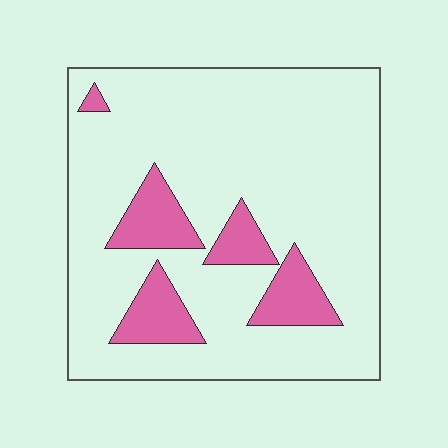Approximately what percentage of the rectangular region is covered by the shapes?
Approximately 15%.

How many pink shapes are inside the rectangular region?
5.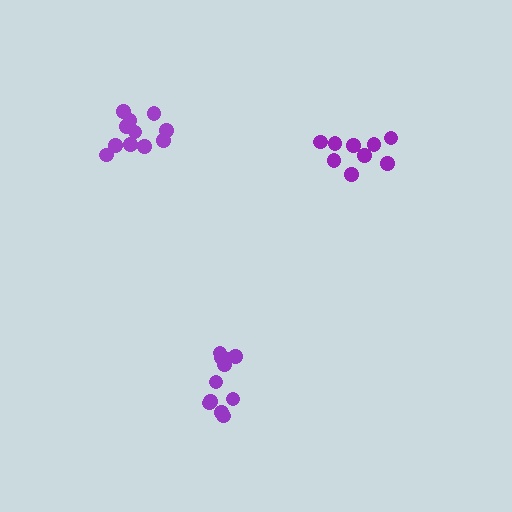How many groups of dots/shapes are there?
There are 3 groups.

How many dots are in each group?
Group 1: 11 dots, Group 2: 11 dots, Group 3: 9 dots (31 total).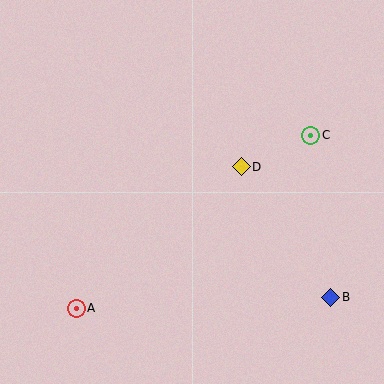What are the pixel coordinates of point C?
Point C is at (311, 135).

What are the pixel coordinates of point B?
Point B is at (331, 297).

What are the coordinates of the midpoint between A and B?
The midpoint between A and B is at (204, 303).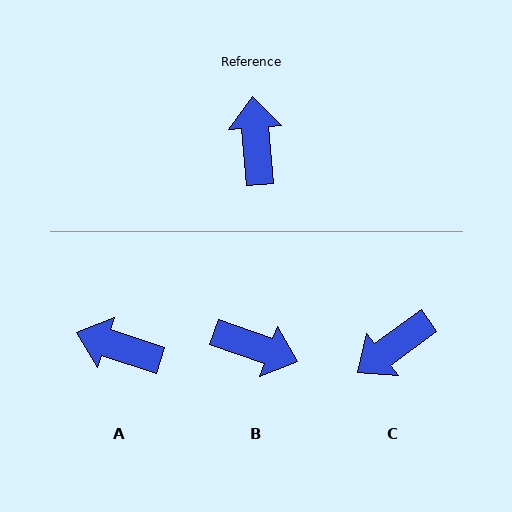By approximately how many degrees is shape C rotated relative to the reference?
Approximately 121 degrees counter-clockwise.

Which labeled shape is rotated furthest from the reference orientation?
C, about 121 degrees away.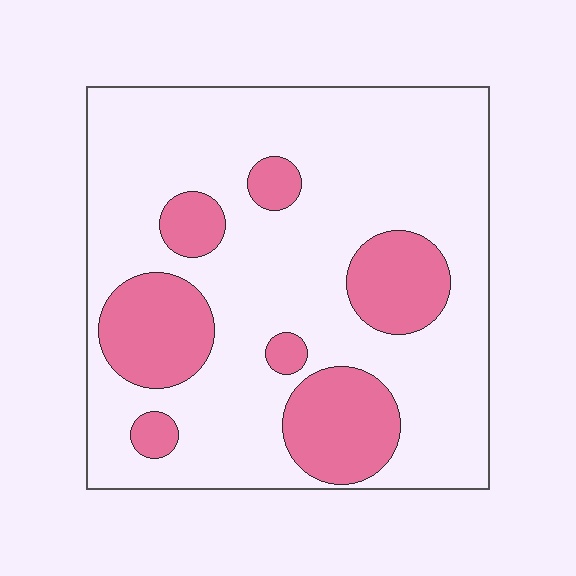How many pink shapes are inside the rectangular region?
7.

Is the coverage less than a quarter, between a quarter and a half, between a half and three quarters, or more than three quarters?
Less than a quarter.